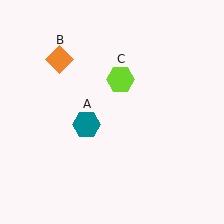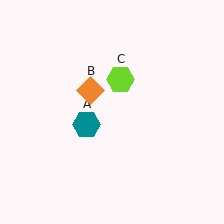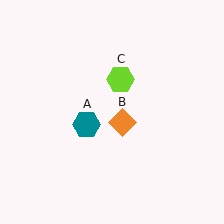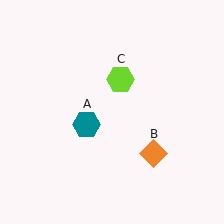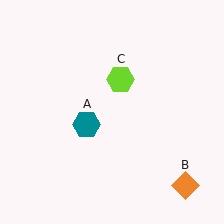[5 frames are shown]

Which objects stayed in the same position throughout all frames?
Teal hexagon (object A) and lime hexagon (object C) remained stationary.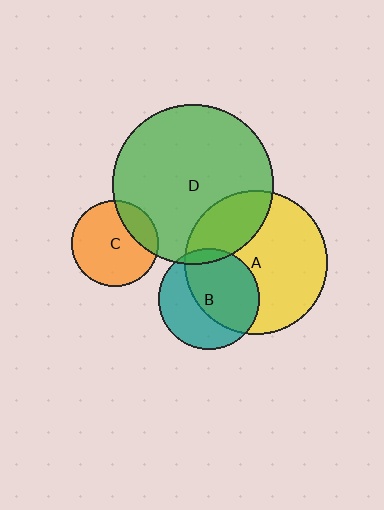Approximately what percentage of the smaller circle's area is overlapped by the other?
Approximately 25%.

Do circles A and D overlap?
Yes.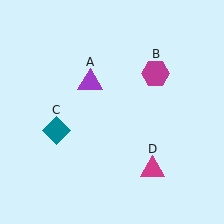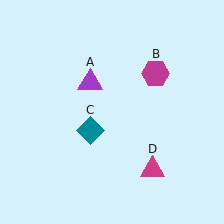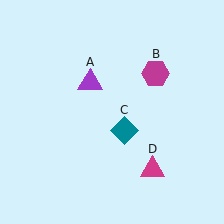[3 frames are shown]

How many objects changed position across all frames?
1 object changed position: teal diamond (object C).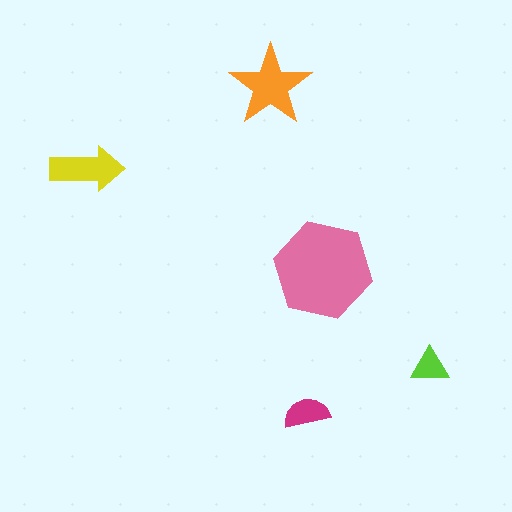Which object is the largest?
The pink hexagon.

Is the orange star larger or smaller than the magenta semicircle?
Larger.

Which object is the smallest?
The lime triangle.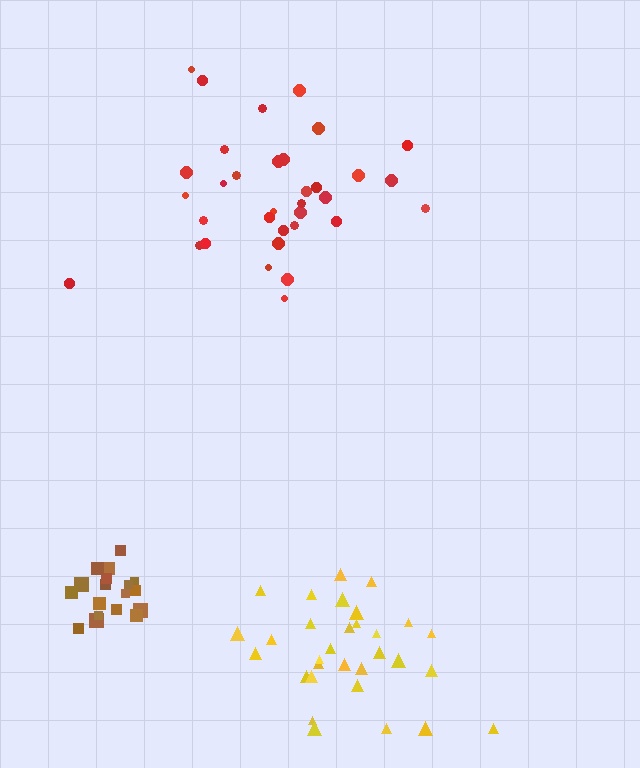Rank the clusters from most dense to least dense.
brown, yellow, red.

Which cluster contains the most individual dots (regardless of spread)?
Red (34).